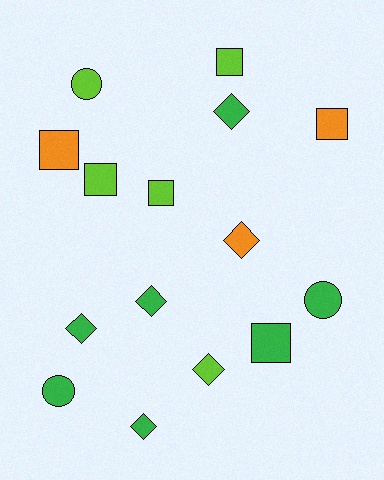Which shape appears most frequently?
Diamond, with 6 objects.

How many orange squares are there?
There are 2 orange squares.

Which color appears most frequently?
Green, with 7 objects.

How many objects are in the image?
There are 15 objects.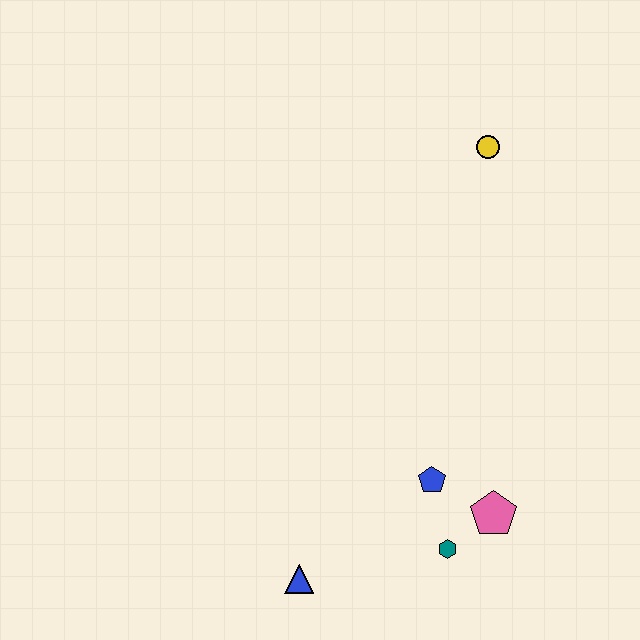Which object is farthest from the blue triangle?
The yellow circle is farthest from the blue triangle.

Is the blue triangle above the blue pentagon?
No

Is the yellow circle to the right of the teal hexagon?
Yes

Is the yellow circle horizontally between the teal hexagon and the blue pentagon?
No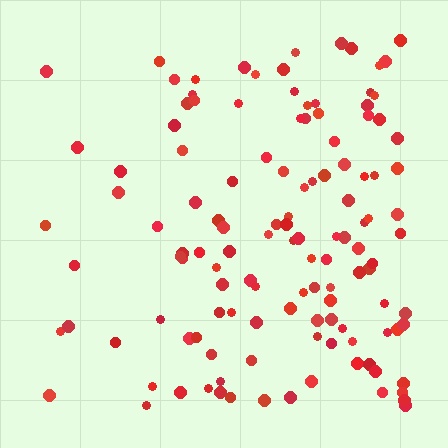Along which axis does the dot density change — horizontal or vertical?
Horizontal.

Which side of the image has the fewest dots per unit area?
The left.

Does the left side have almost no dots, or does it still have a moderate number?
Still a moderate number, just noticeably fewer than the right.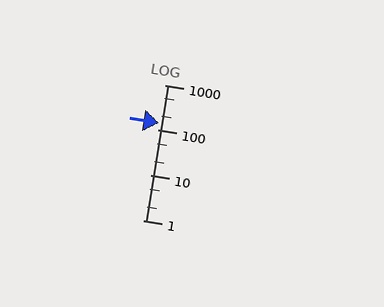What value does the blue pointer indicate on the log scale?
The pointer indicates approximately 140.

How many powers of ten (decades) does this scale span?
The scale spans 3 decades, from 1 to 1000.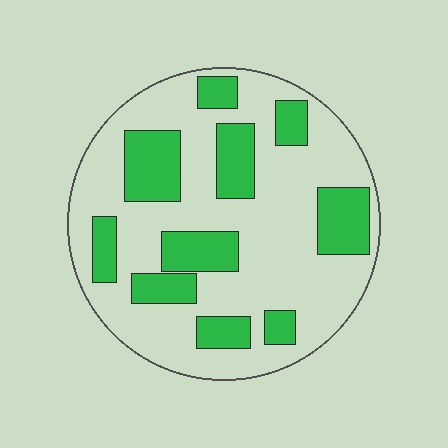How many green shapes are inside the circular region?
10.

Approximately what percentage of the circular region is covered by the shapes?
Approximately 30%.